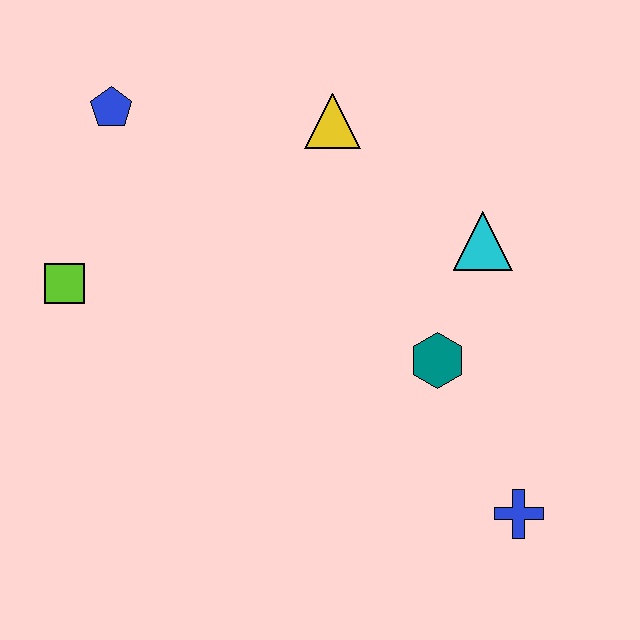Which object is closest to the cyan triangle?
The teal hexagon is closest to the cyan triangle.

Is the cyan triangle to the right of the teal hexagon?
Yes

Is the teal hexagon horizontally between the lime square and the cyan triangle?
Yes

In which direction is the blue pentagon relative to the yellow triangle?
The blue pentagon is to the left of the yellow triangle.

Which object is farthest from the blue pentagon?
The blue cross is farthest from the blue pentagon.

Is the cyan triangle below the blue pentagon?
Yes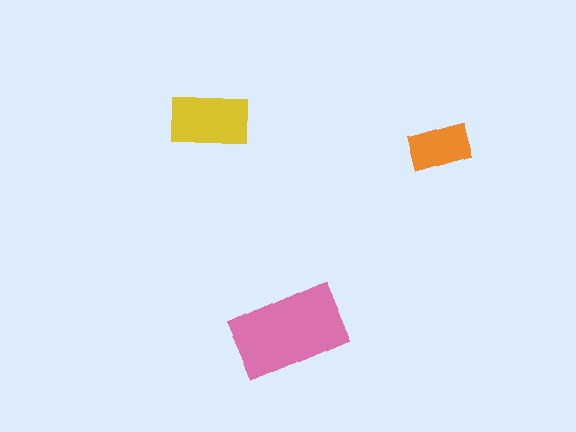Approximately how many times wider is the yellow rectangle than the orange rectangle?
About 1.5 times wider.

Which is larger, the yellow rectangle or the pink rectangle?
The pink one.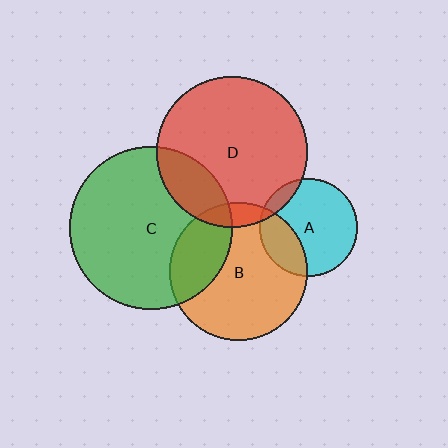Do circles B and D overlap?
Yes.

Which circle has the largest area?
Circle C (green).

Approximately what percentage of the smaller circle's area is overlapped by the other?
Approximately 10%.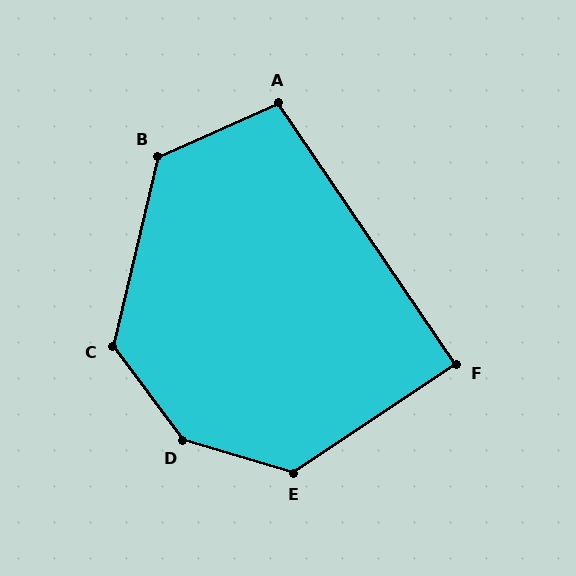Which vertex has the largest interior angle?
D, at approximately 143 degrees.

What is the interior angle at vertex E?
Approximately 130 degrees (obtuse).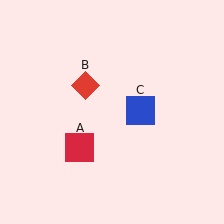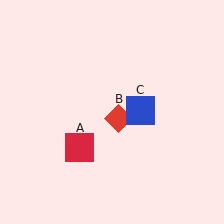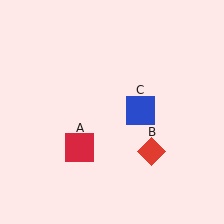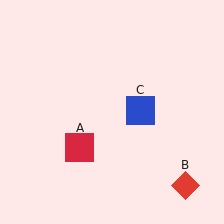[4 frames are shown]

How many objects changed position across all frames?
1 object changed position: red diamond (object B).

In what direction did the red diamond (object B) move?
The red diamond (object B) moved down and to the right.